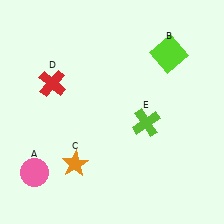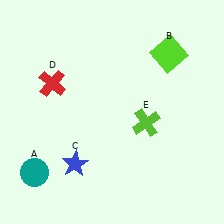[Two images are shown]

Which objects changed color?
A changed from pink to teal. C changed from orange to blue.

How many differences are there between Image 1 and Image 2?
There are 2 differences between the two images.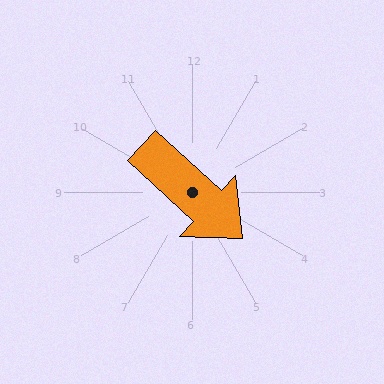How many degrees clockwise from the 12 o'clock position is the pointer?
Approximately 133 degrees.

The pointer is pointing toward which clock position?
Roughly 4 o'clock.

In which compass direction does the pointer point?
Southeast.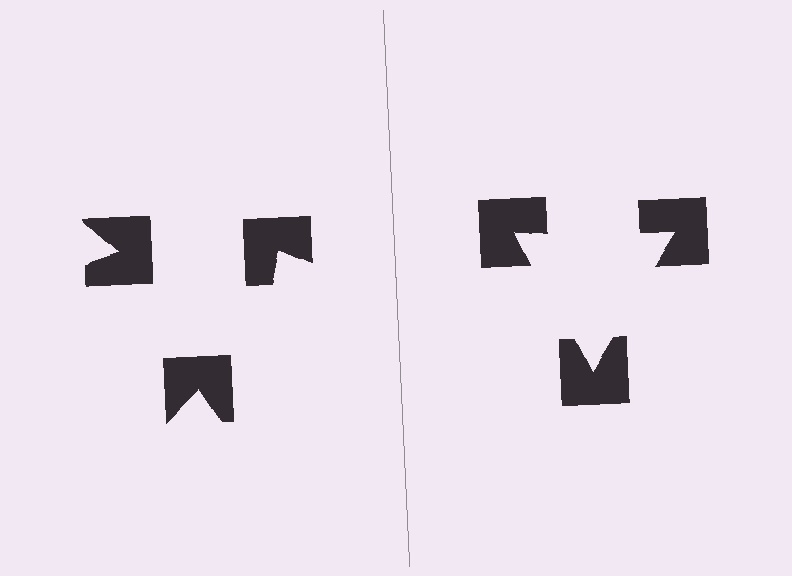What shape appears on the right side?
An illusory triangle.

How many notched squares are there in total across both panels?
6 — 3 on each side.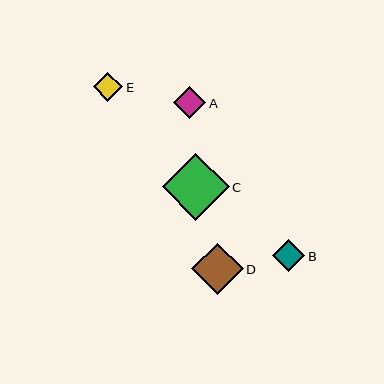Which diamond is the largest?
Diamond C is the largest with a size of approximately 67 pixels.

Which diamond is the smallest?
Diamond E is the smallest with a size of approximately 29 pixels.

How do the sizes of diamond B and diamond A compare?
Diamond B and diamond A are approximately the same size.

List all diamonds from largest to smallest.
From largest to smallest: C, D, B, A, E.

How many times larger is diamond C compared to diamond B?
Diamond C is approximately 2.1 times the size of diamond B.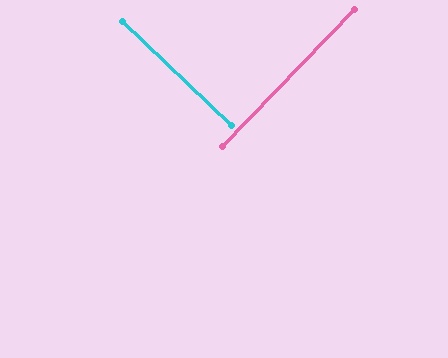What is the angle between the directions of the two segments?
Approximately 90 degrees.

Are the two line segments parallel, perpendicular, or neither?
Perpendicular — they meet at approximately 90°.